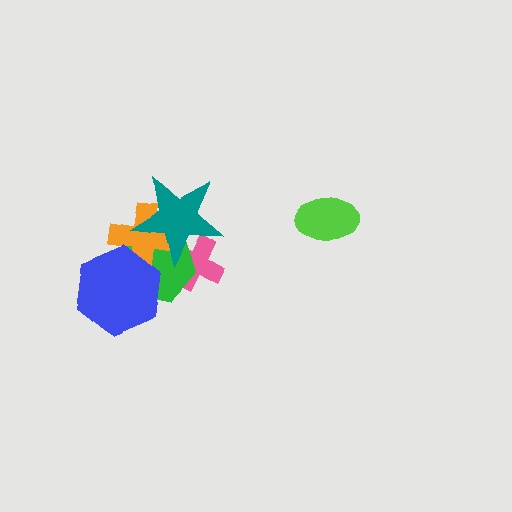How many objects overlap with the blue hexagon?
2 objects overlap with the blue hexagon.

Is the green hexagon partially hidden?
Yes, it is partially covered by another shape.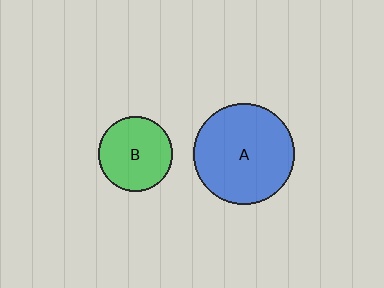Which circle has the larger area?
Circle A (blue).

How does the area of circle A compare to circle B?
Approximately 1.8 times.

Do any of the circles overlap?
No, none of the circles overlap.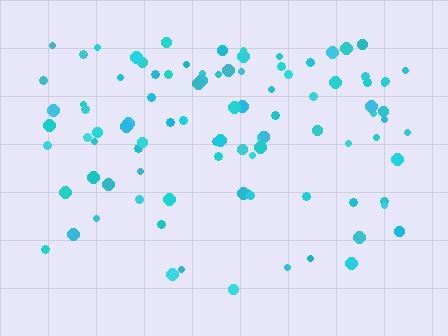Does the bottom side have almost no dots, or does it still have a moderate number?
Still a moderate number, just noticeably fewer than the top.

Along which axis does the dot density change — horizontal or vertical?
Vertical.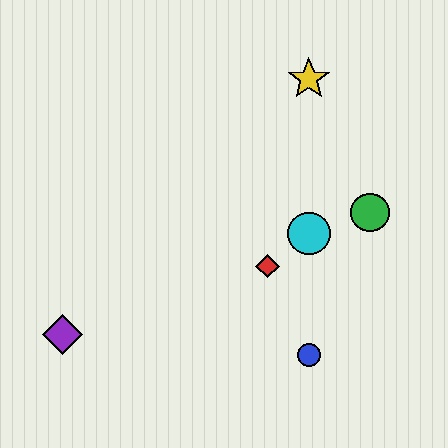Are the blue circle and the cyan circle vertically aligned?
Yes, both are at x≈309.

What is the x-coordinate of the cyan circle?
The cyan circle is at x≈309.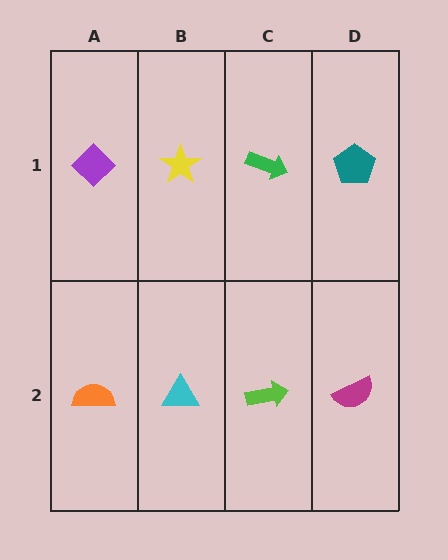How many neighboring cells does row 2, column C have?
3.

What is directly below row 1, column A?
An orange semicircle.